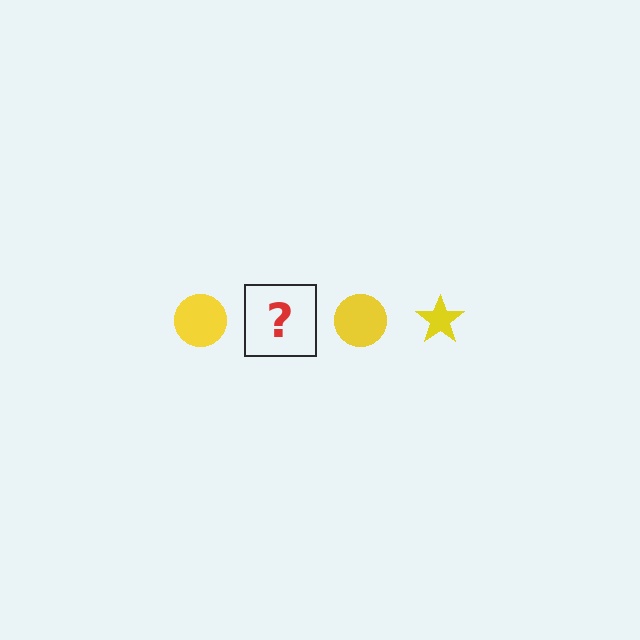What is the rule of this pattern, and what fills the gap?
The rule is that the pattern cycles through circle, star shapes in yellow. The gap should be filled with a yellow star.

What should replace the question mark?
The question mark should be replaced with a yellow star.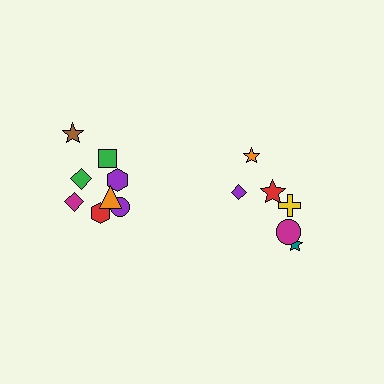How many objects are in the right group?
There are 6 objects.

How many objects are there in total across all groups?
There are 14 objects.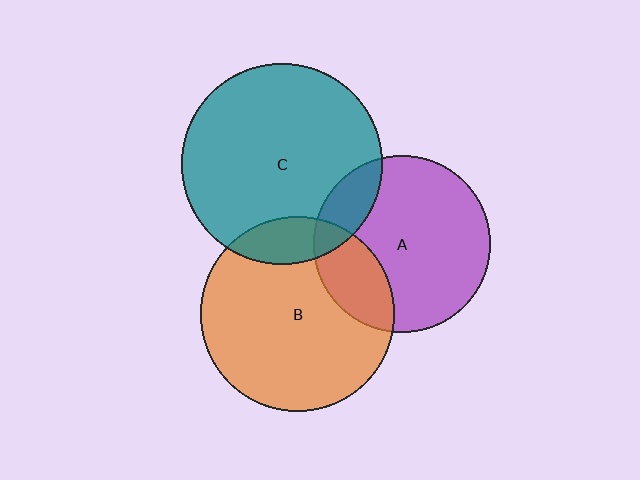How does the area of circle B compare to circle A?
Approximately 1.2 times.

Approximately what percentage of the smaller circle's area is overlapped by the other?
Approximately 25%.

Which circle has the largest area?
Circle C (teal).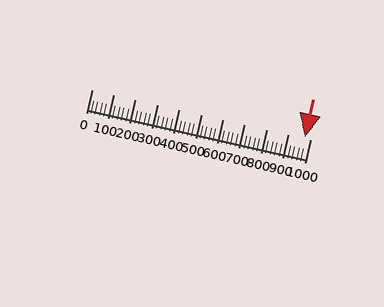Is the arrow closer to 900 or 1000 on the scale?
The arrow is closer to 1000.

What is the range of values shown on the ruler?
The ruler shows values from 0 to 1000.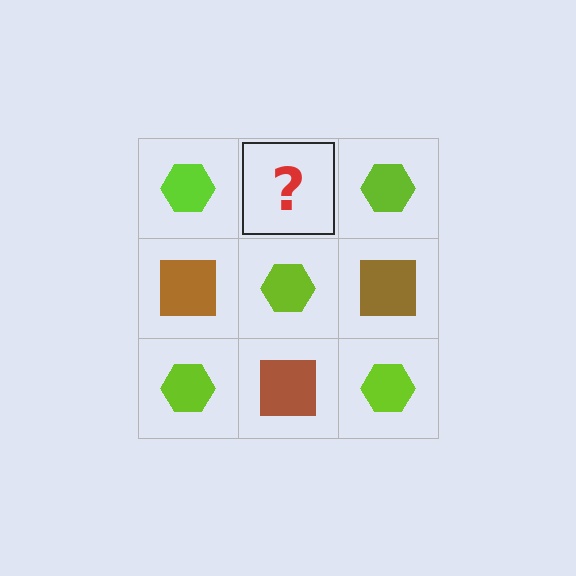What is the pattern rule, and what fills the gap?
The rule is that it alternates lime hexagon and brown square in a checkerboard pattern. The gap should be filled with a brown square.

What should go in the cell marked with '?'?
The missing cell should contain a brown square.